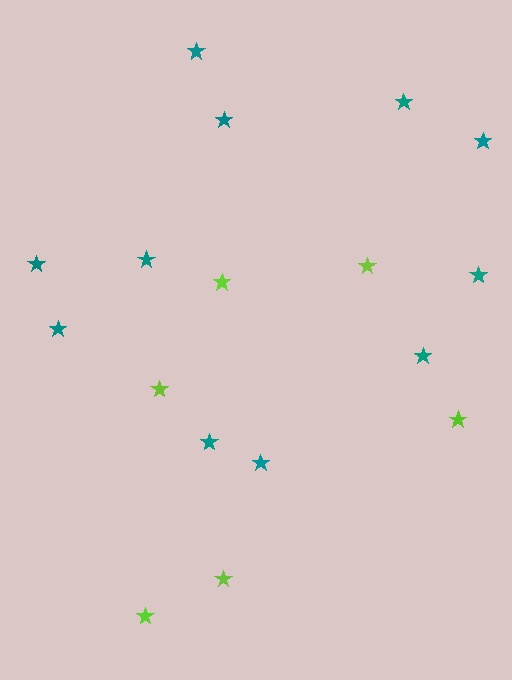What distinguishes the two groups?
There are 2 groups: one group of lime stars (6) and one group of teal stars (11).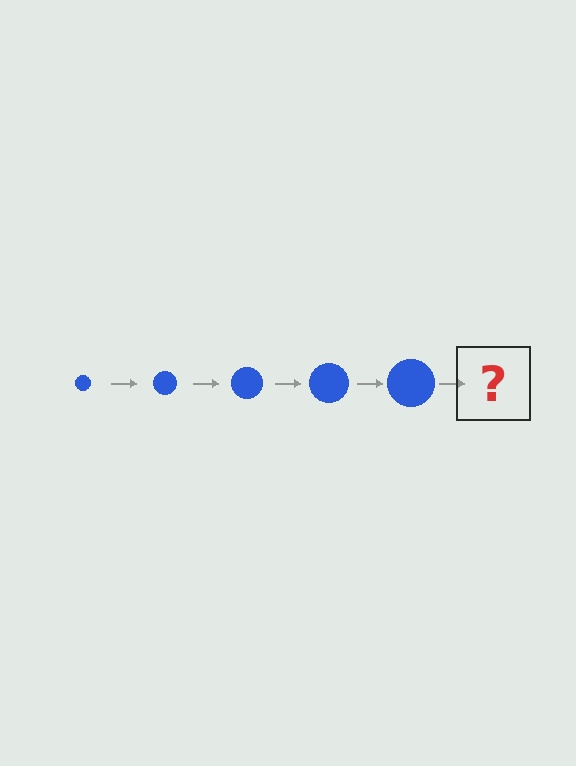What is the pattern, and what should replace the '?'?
The pattern is that the circle gets progressively larger each step. The '?' should be a blue circle, larger than the previous one.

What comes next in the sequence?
The next element should be a blue circle, larger than the previous one.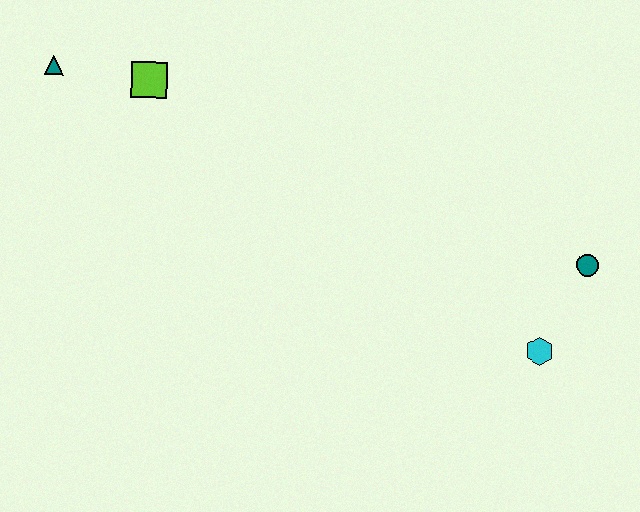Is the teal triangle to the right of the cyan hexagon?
No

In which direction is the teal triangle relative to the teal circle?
The teal triangle is to the left of the teal circle.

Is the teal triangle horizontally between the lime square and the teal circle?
No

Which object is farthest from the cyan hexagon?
The teal triangle is farthest from the cyan hexagon.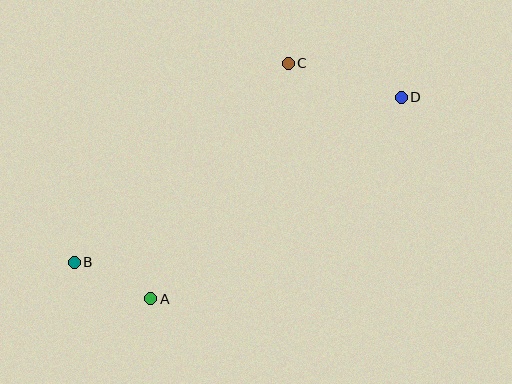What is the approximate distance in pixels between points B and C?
The distance between B and C is approximately 292 pixels.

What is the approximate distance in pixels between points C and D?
The distance between C and D is approximately 118 pixels.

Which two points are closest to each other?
Points A and B are closest to each other.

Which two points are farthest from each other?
Points B and D are farthest from each other.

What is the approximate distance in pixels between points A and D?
The distance between A and D is approximately 321 pixels.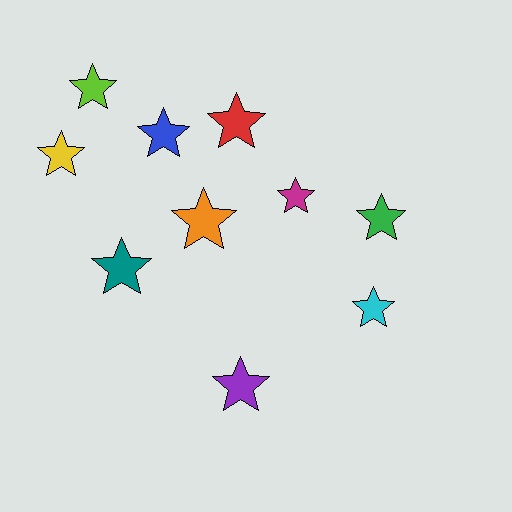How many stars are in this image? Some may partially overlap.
There are 10 stars.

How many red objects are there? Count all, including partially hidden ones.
There is 1 red object.